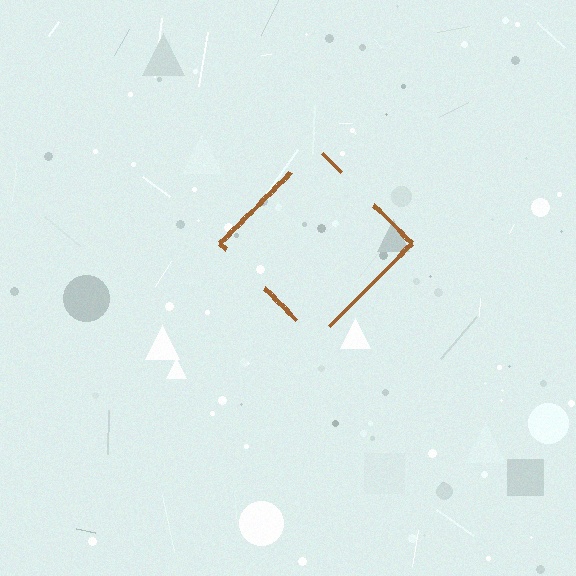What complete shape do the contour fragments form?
The contour fragments form a diamond.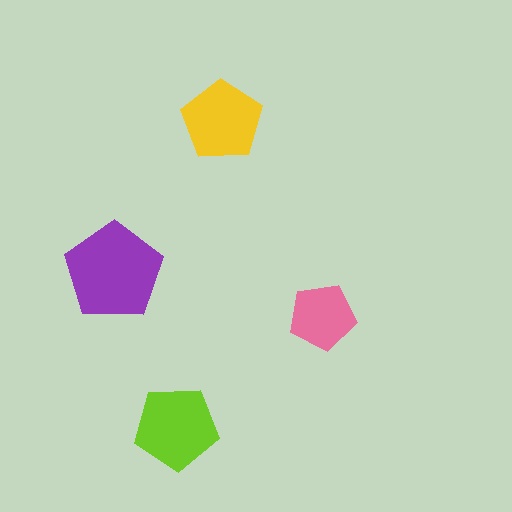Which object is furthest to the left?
The purple pentagon is leftmost.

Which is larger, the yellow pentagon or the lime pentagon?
The lime one.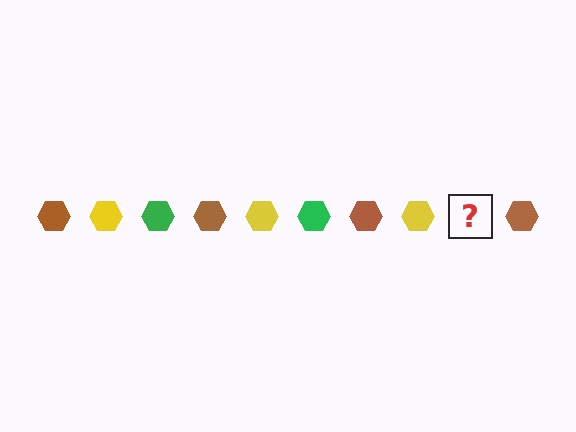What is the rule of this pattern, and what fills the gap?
The rule is that the pattern cycles through brown, yellow, green hexagons. The gap should be filled with a green hexagon.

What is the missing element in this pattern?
The missing element is a green hexagon.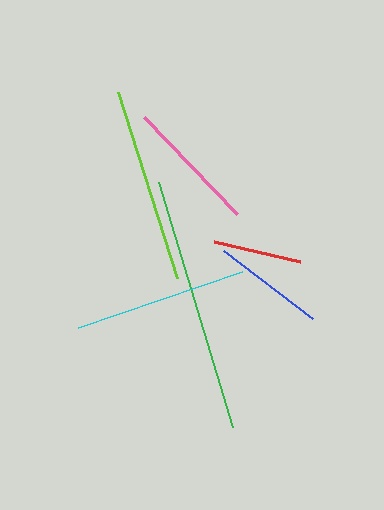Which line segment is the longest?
The green line is the longest at approximately 255 pixels.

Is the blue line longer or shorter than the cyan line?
The cyan line is longer than the blue line.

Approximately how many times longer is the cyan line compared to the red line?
The cyan line is approximately 2.0 times the length of the red line.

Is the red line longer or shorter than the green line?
The green line is longer than the red line.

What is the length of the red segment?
The red segment is approximately 88 pixels long.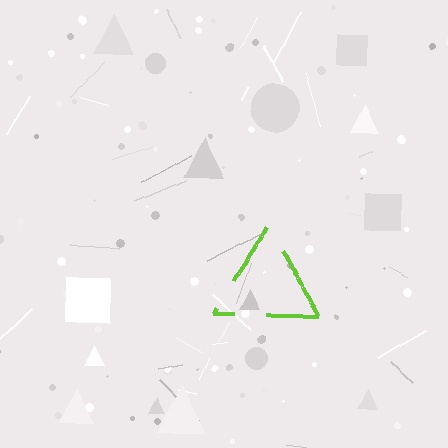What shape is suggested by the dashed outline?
The dashed outline suggests a triangle.